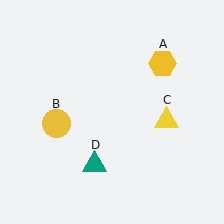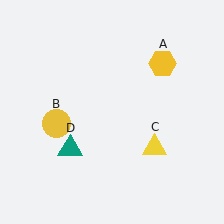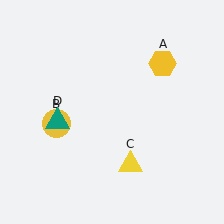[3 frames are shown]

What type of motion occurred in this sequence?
The yellow triangle (object C), teal triangle (object D) rotated clockwise around the center of the scene.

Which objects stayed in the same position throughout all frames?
Yellow hexagon (object A) and yellow circle (object B) remained stationary.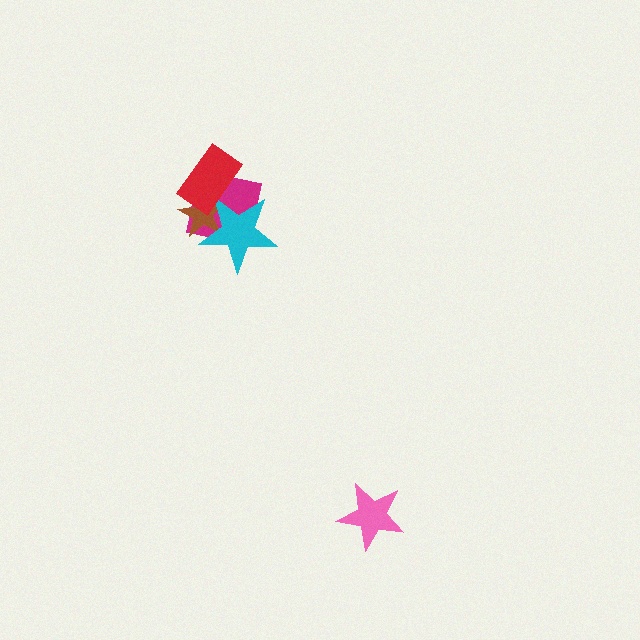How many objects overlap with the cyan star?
3 objects overlap with the cyan star.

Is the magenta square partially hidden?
Yes, it is partially covered by another shape.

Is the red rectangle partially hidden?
No, no other shape covers it.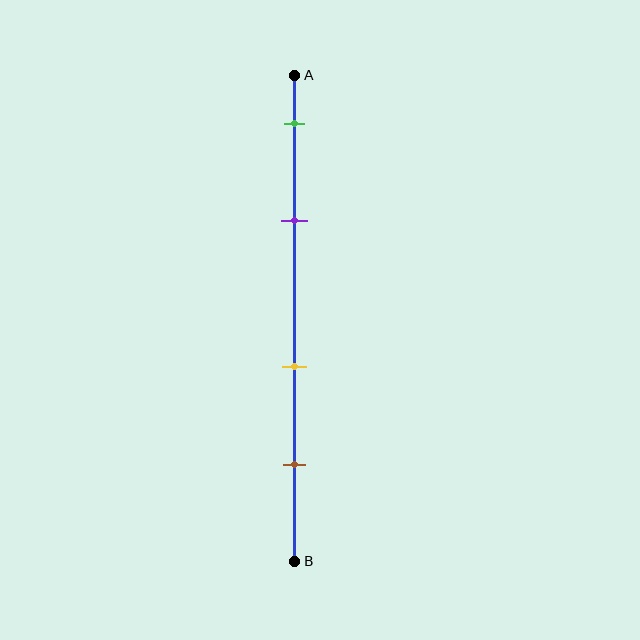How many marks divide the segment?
There are 4 marks dividing the segment.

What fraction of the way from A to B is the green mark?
The green mark is approximately 10% (0.1) of the way from A to B.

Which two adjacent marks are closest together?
The green and purple marks are the closest adjacent pair.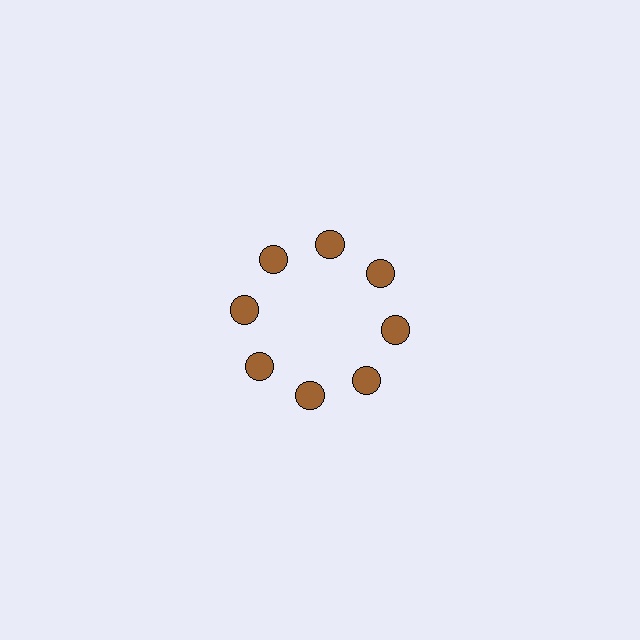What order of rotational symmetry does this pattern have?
This pattern has 8-fold rotational symmetry.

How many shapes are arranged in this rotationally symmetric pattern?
There are 8 shapes, arranged in 8 groups of 1.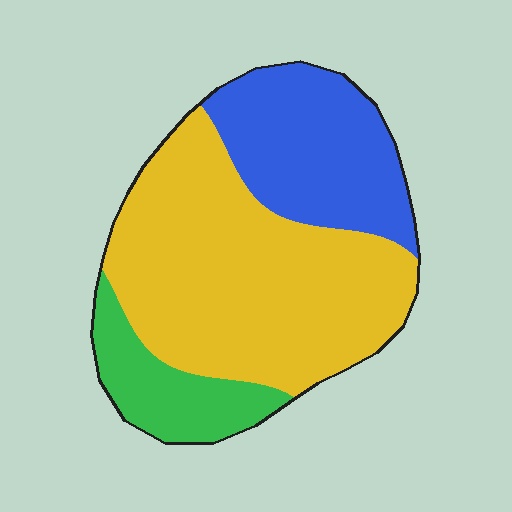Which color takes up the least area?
Green, at roughly 15%.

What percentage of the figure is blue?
Blue covers about 30% of the figure.